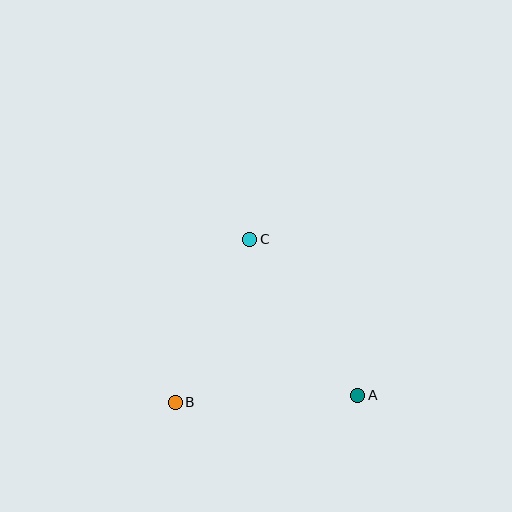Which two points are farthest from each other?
Points A and C are farthest from each other.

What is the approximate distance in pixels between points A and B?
The distance between A and B is approximately 183 pixels.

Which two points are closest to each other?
Points B and C are closest to each other.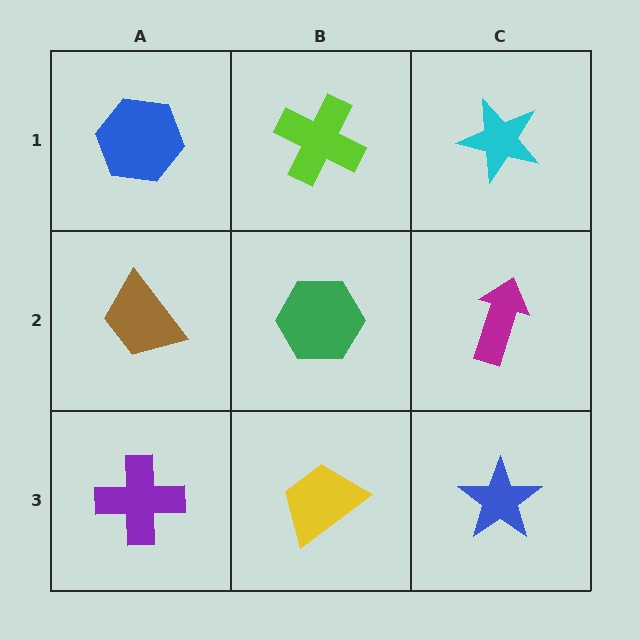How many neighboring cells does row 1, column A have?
2.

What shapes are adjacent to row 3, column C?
A magenta arrow (row 2, column C), a yellow trapezoid (row 3, column B).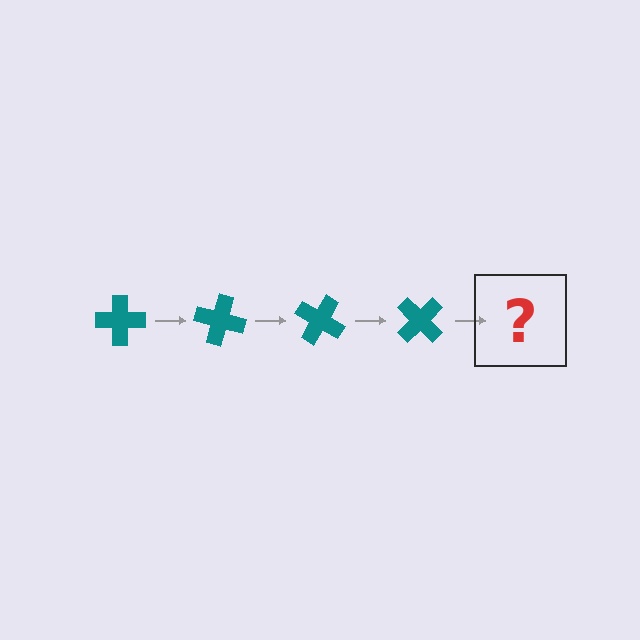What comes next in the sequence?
The next element should be a teal cross rotated 60 degrees.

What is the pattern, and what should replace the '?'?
The pattern is that the cross rotates 15 degrees each step. The '?' should be a teal cross rotated 60 degrees.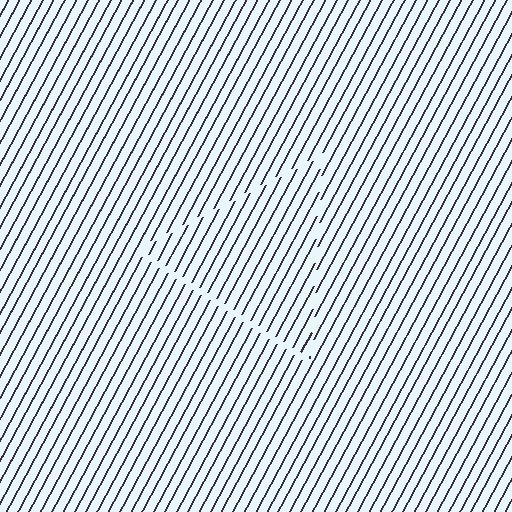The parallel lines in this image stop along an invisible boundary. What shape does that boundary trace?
An illusory triangle. The interior of the shape contains the same grating, shifted by half a period — the contour is defined by the phase discontinuity where line-ends from the inner and outer gratings abut.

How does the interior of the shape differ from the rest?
The interior of the shape contains the same grating, shifted by half a period — the contour is defined by the phase discontinuity where line-ends from the inner and outer gratings abut.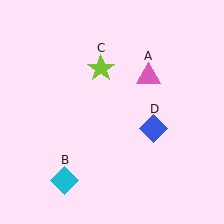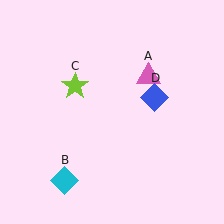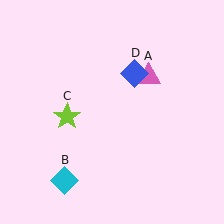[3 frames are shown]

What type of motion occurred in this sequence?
The lime star (object C), blue diamond (object D) rotated counterclockwise around the center of the scene.